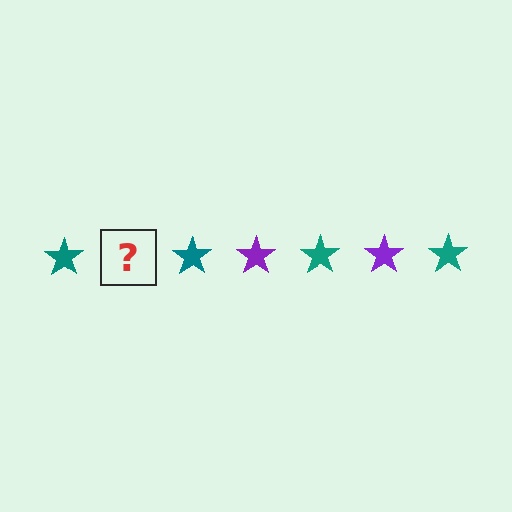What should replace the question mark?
The question mark should be replaced with a purple star.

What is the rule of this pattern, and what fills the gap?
The rule is that the pattern cycles through teal, purple stars. The gap should be filled with a purple star.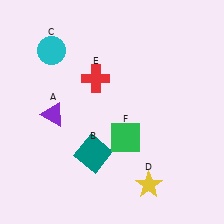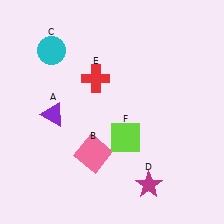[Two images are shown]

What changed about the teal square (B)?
In Image 1, B is teal. In Image 2, it changed to pink.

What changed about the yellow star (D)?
In Image 1, D is yellow. In Image 2, it changed to magenta.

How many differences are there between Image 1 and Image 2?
There are 3 differences between the two images.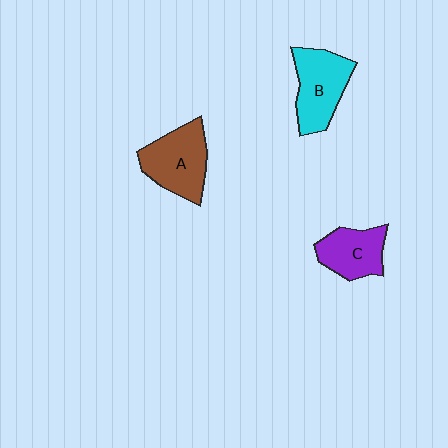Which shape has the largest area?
Shape A (brown).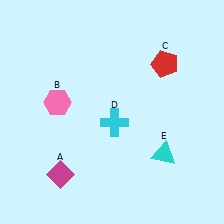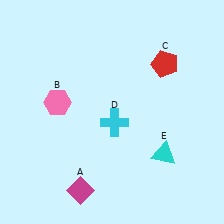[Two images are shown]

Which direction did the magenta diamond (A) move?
The magenta diamond (A) moved right.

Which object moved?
The magenta diamond (A) moved right.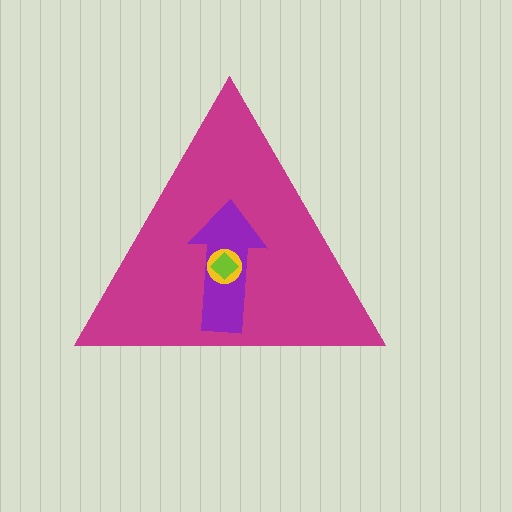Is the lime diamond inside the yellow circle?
Yes.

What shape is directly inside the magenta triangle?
The purple arrow.